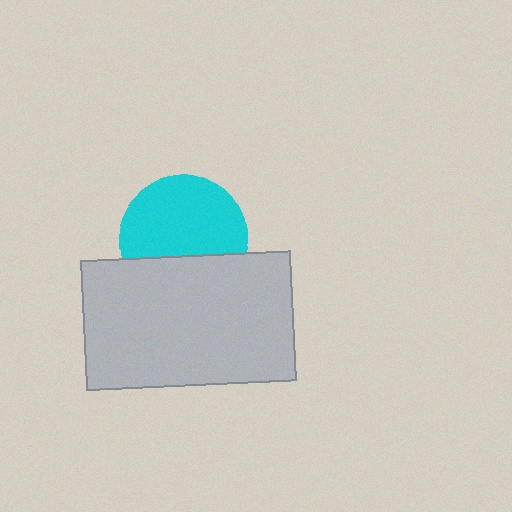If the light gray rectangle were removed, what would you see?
You would see the complete cyan circle.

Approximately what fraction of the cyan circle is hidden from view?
Roughly 35% of the cyan circle is hidden behind the light gray rectangle.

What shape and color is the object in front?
The object in front is a light gray rectangle.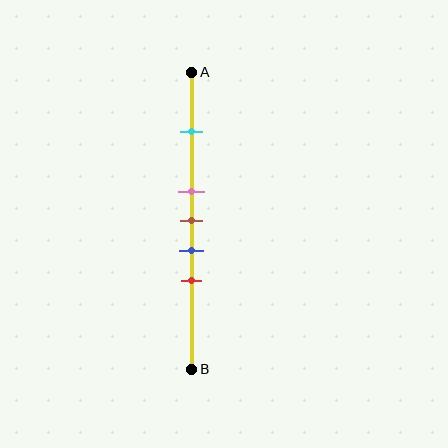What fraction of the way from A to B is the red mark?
The red mark is approximately 70% (0.7) of the way from A to B.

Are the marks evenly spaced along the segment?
No, the marks are not evenly spaced.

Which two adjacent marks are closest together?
The pink and brown marks are the closest adjacent pair.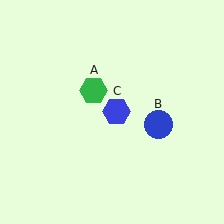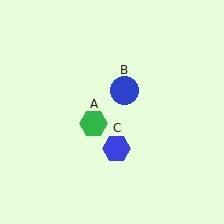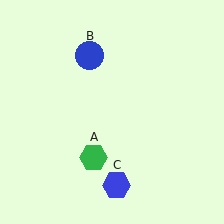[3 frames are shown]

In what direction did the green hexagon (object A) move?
The green hexagon (object A) moved down.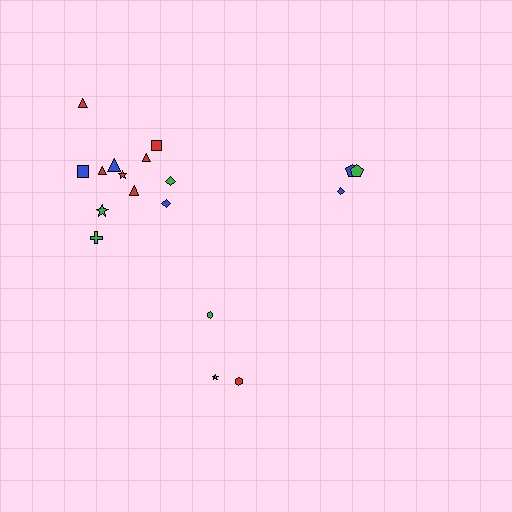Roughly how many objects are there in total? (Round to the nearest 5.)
Roughly 20 objects in total.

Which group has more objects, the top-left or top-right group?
The top-left group.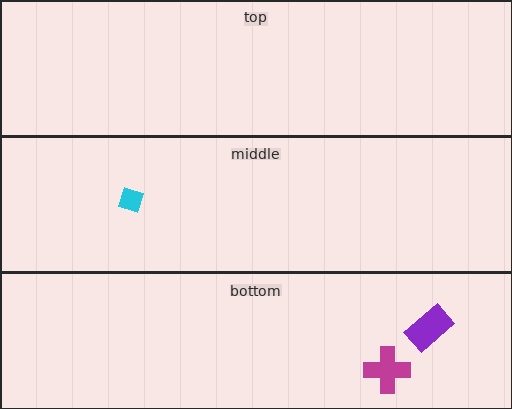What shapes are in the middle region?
The cyan diamond.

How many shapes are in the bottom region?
2.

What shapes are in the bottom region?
The purple rectangle, the magenta cross.